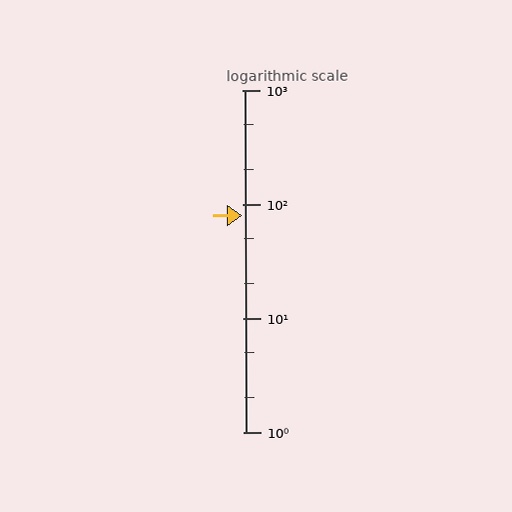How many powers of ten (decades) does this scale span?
The scale spans 3 decades, from 1 to 1000.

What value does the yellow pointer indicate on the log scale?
The pointer indicates approximately 79.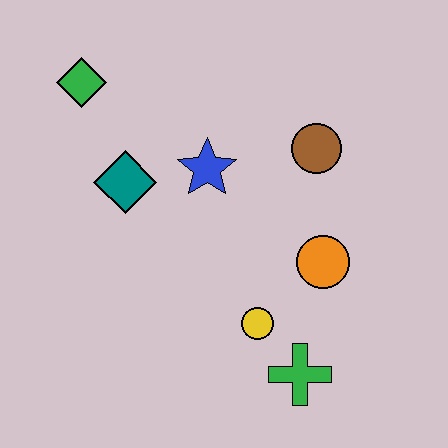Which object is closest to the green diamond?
The teal diamond is closest to the green diamond.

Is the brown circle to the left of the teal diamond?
No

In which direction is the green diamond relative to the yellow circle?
The green diamond is above the yellow circle.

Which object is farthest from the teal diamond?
The green cross is farthest from the teal diamond.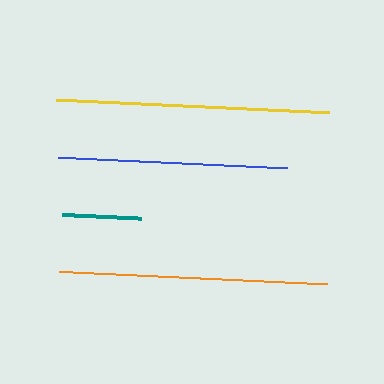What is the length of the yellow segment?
The yellow segment is approximately 272 pixels long.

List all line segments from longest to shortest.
From longest to shortest: yellow, orange, blue, teal.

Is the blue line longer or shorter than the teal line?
The blue line is longer than the teal line.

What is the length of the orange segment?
The orange segment is approximately 268 pixels long.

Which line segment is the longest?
The yellow line is the longest at approximately 272 pixels.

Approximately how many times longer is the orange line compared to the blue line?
The orange line is approximately 1.2 times the length of the blue line.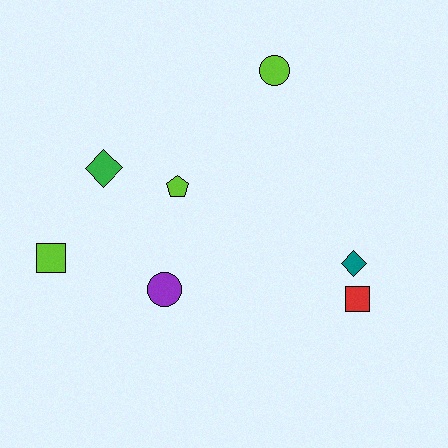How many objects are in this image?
There are 7 objects.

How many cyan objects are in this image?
There are no cyan objects.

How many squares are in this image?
There are 2 squares.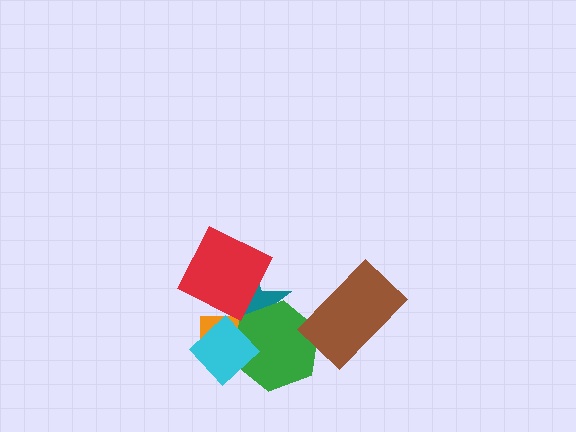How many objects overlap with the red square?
1 object overlaps with the red square.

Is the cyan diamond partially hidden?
No, no other shape covers it.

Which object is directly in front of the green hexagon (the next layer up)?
The brown rectangle is directly in front of the green hexagon.